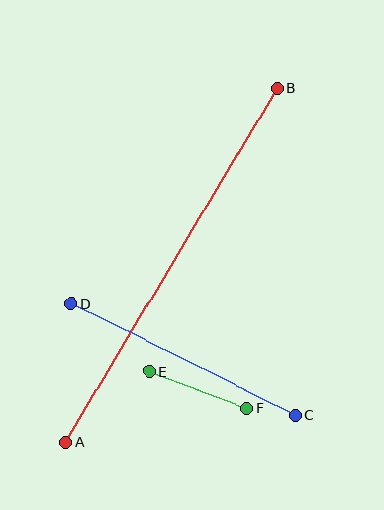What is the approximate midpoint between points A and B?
The midpoint is at approximately (171, 265) pixels.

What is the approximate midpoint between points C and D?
The midpoint is at approximately (183, 359) pixels.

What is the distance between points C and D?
The distance is approximately 251 pixels.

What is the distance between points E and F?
The distance is approximately 105 pixels.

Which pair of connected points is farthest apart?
Points A and B are farthest apart.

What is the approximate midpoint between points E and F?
The midpoint is at approximately (198, 390) pixels.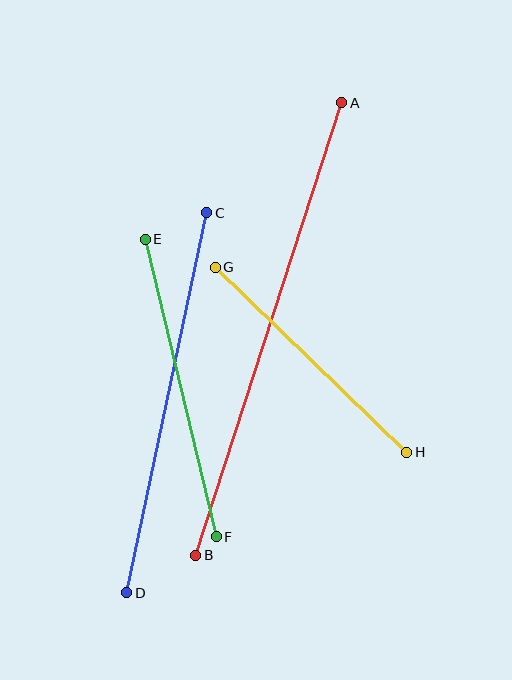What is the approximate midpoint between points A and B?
The midpoint is at approximately (269, 329) pixels.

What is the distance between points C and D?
The distance is approximately 389 pixels.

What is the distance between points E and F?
The distance is approximately 306 pixels.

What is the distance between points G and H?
The distance is approximately 266 pixels.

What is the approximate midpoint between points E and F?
The midpoint is at approximately (181, 388) pixels.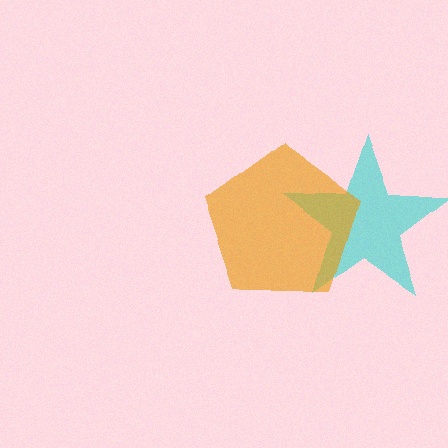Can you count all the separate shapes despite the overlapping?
Yes, there are 2 separate shapes.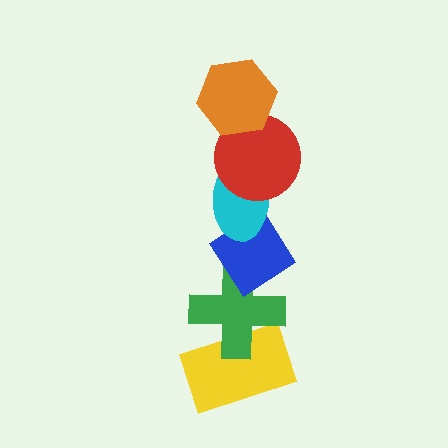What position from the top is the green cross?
The green cross is 5th from the top.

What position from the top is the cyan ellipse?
The cyan ellipse is 3rd from the top.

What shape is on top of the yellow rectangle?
The green cross is on top of the yellow rectangle.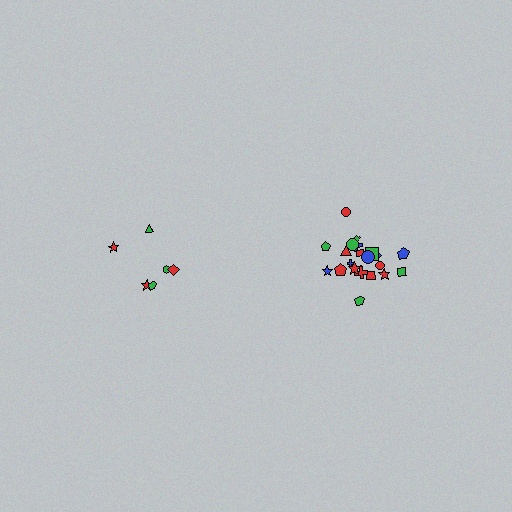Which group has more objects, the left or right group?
The right group.